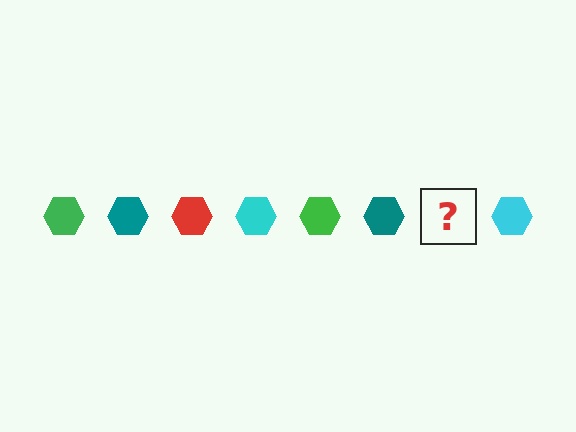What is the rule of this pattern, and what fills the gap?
The rule is that the pattern cycles through green, teal, red, cyan hexagons. The gap should be filled with a red hexagon.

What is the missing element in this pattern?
The missing element is a red hexagon.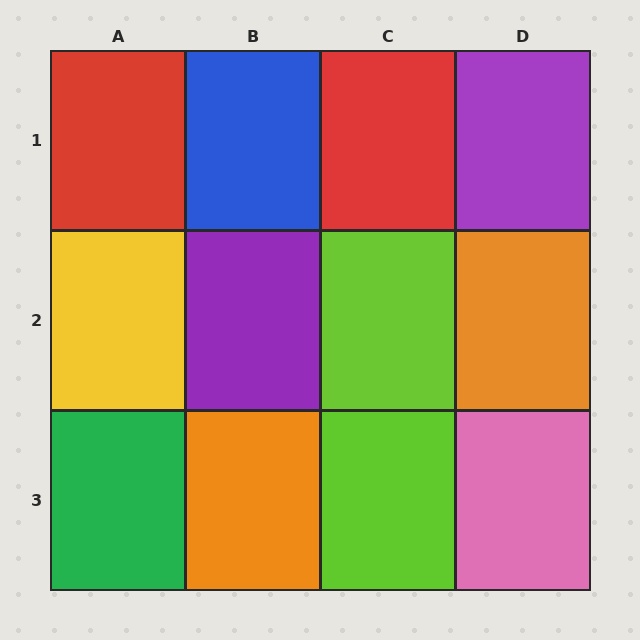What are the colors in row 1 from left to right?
Red, blue, red, purple.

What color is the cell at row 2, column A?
Yellow.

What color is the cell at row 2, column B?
Purple.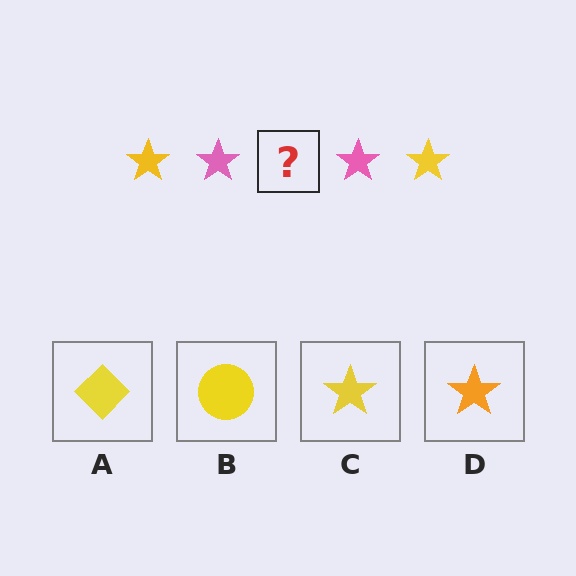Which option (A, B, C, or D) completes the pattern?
C.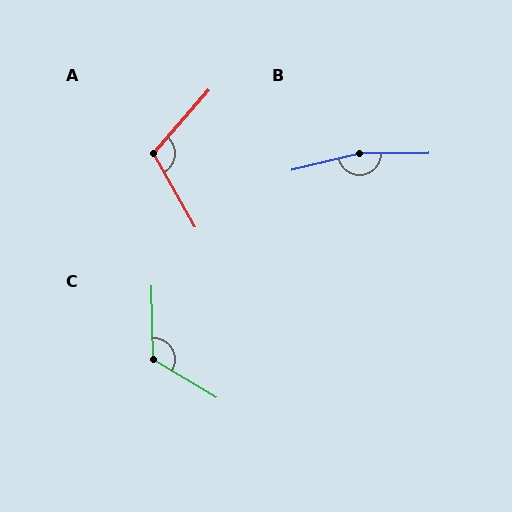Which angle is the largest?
B, at approximately 167 degrees.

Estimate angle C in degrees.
Approximately 122 degrees.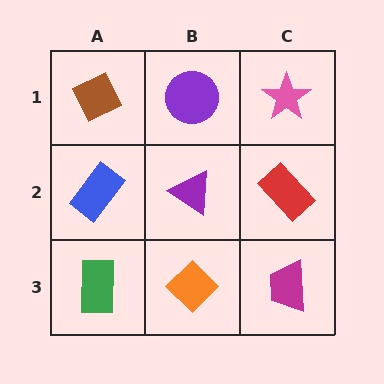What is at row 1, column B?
A purple circle.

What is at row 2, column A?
A blue rectangle.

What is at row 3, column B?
An orange diamond.